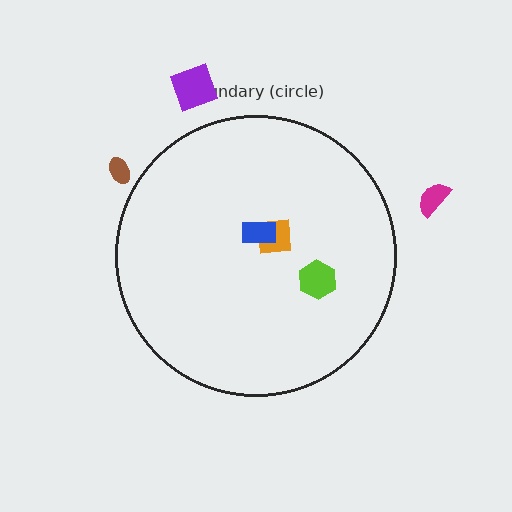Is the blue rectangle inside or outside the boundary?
Inside.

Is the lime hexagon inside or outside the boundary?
Inside.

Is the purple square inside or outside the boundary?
Outside.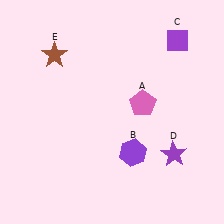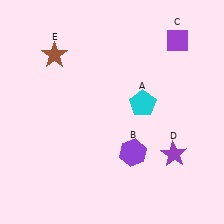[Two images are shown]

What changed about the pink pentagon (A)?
In Image 1, A is pink. In Image 2, it changed to cyan.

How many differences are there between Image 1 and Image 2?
There is 1 difference between the two images.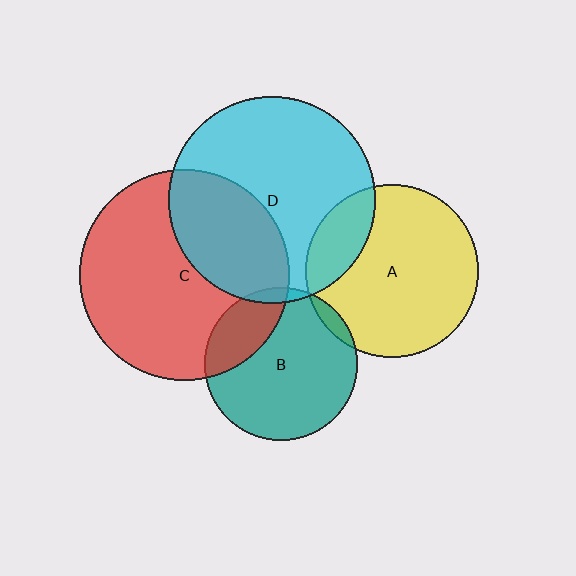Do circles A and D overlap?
Yes.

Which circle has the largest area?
Circle C (red).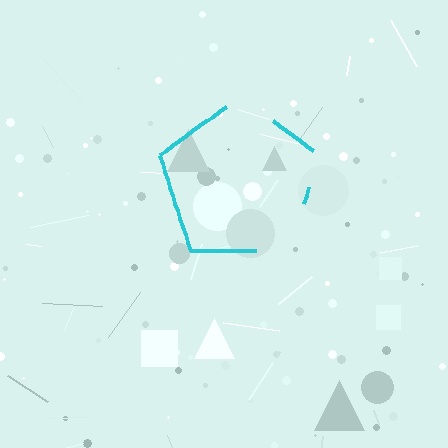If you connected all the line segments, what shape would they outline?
They would outline a pentagon.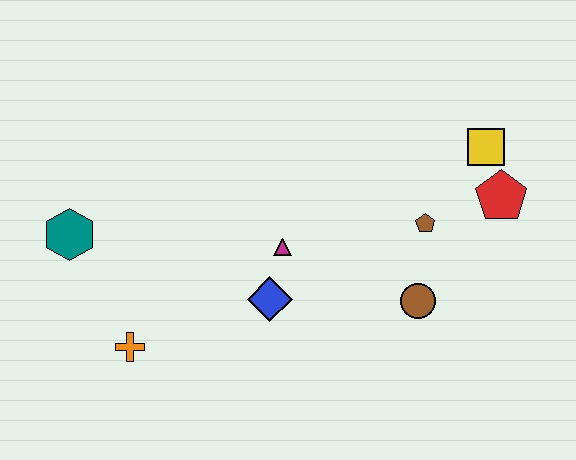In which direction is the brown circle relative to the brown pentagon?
The brown circle is below the brown pentagon.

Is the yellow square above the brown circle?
Yes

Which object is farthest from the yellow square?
The teal hexagon is farthest from the yellow square.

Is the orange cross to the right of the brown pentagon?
No